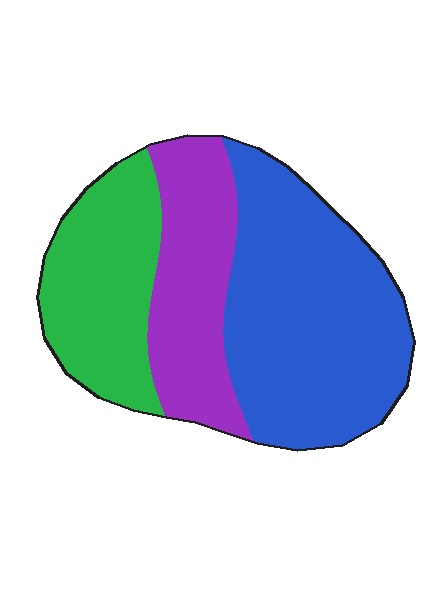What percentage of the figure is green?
Green covers around 25% of the figure.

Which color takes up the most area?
Blue, at roughly 50%.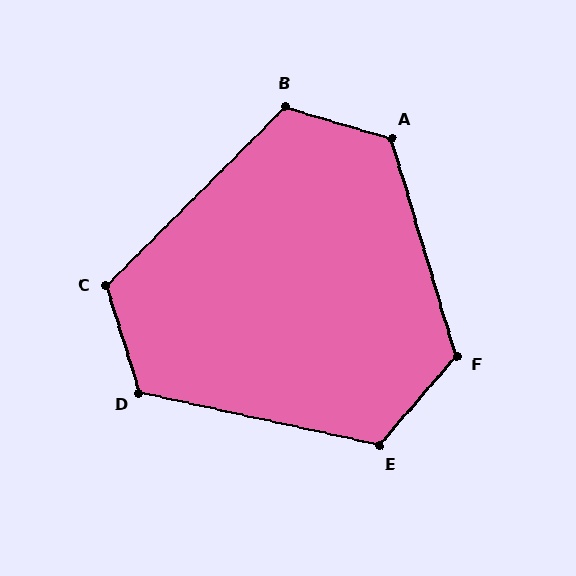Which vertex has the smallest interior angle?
B, at approximately 118 degrees.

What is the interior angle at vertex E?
Approximately 119 degrees (obtuse).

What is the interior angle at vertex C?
Approximately 118 degrees (obtuse).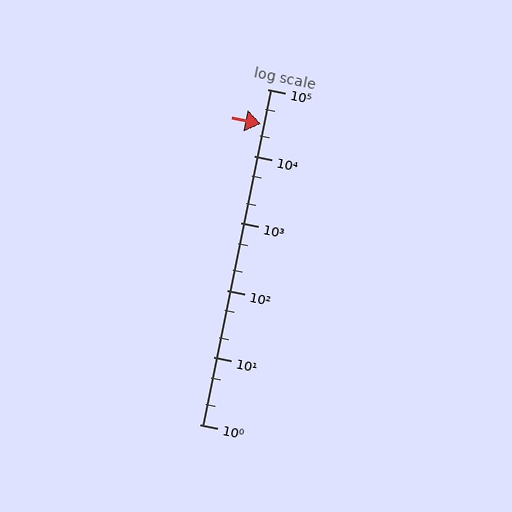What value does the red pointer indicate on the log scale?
The pointer indicates approximately 30000.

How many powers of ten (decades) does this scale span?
The scale spans 5 decades, from 1 to 100000.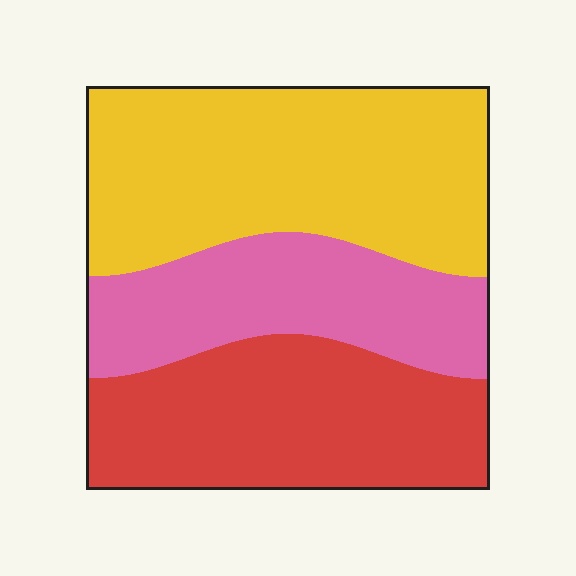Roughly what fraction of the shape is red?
Red takes up about one third (1/3) of the shape.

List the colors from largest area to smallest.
From largest to smallest: yellow, red, pink.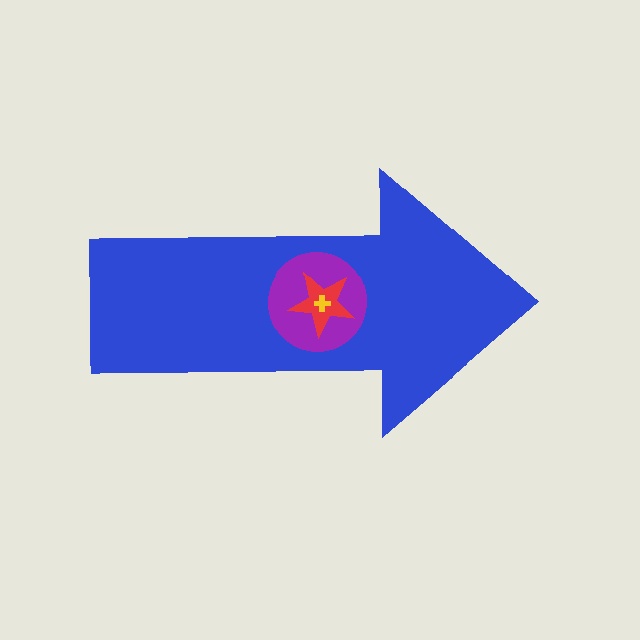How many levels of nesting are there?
4.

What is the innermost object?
The yellow cross.